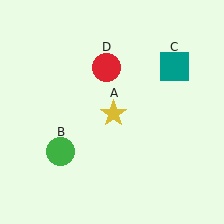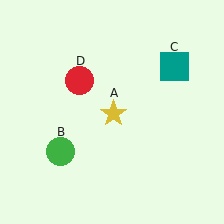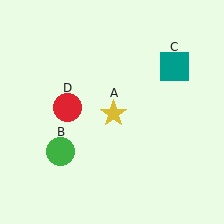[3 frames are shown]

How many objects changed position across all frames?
1 object changed position: red circle (object D).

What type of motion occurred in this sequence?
The red circle (object D) rotated counterclockwise around the center of the scene.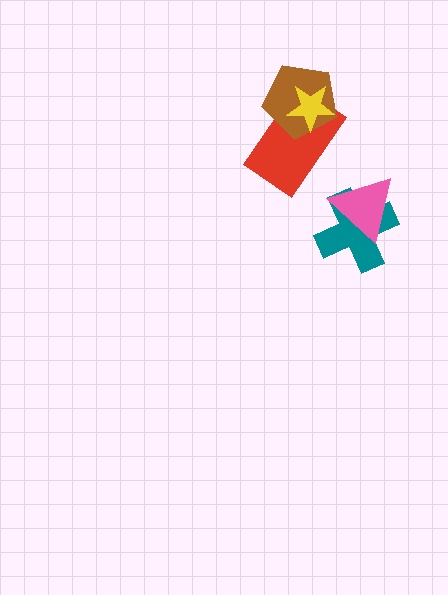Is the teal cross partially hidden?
Yes, it is partially covered by another shape.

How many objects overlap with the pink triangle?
1 object overlaps with the pink triangle.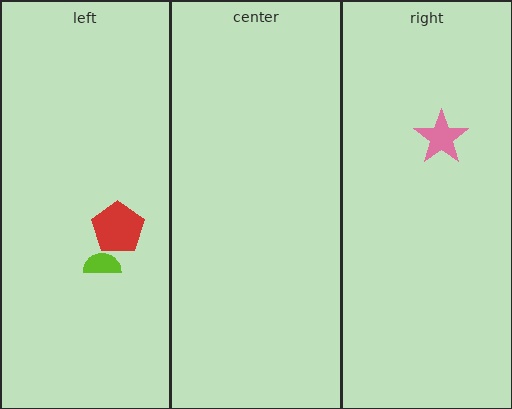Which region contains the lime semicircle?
The left region.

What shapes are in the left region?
The red pentagon, the lime semicircle.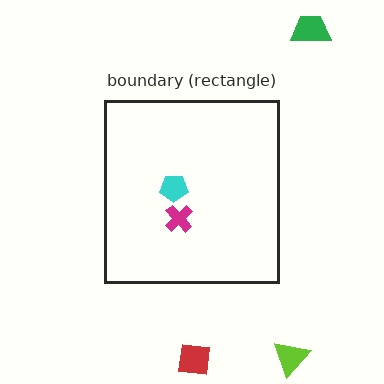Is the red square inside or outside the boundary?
Outside.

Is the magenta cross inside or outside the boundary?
Inside.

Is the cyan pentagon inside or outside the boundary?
Inside.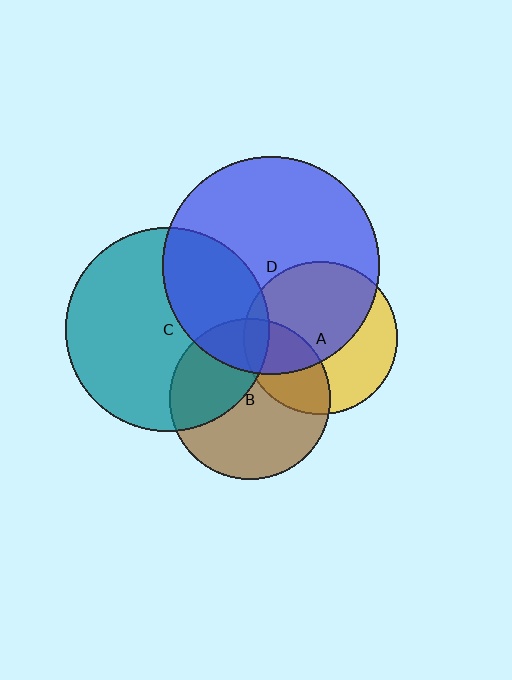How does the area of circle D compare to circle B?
Approximately 1.8 times.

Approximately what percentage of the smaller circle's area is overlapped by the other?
Approximately 35%.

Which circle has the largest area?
Circle D (blue).